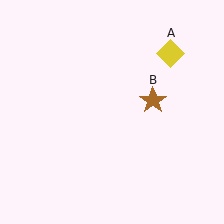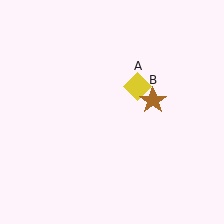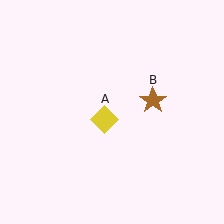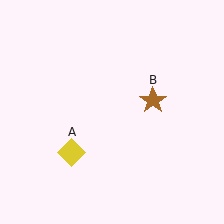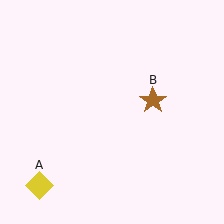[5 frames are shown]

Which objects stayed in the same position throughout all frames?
Brown star (object B) remained stationary.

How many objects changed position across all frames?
1 object changed position: yellow diamond (object A).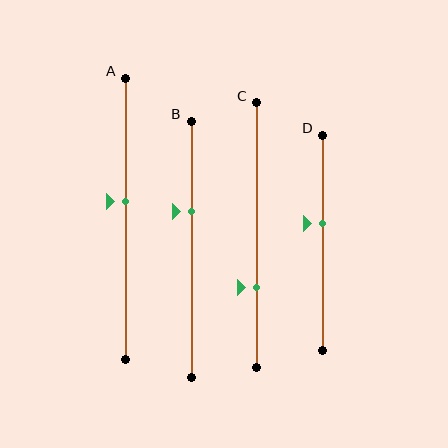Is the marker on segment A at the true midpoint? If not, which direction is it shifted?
No, the marker on segment A is shifted upward by about 6% of the segment length.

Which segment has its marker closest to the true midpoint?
Segment A has its marker closest to the true midpoint.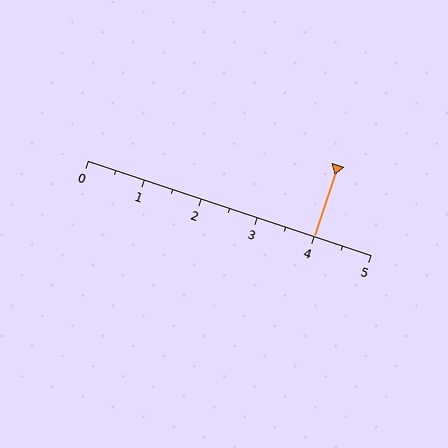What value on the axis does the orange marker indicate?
The marker indicates approximately 4.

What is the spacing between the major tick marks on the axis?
The major ticks are spaced 1 apart.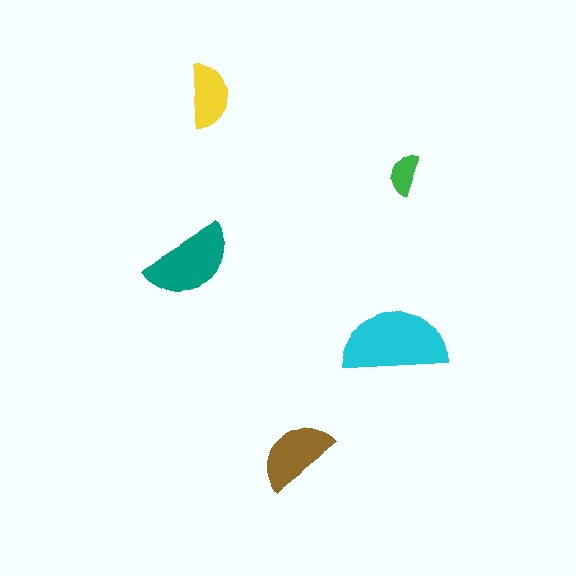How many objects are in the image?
There are 5 objects in the image.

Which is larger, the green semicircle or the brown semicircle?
The brown one.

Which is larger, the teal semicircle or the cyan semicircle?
The cyan one.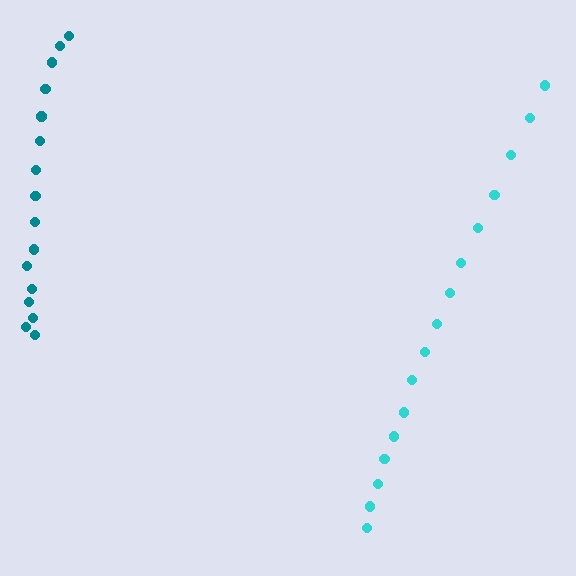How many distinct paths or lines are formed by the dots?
There are 2 distinct paths.